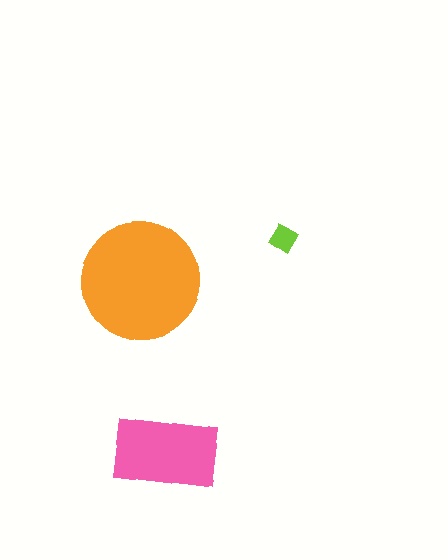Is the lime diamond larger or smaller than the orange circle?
Smaller.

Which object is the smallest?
The lime diamond.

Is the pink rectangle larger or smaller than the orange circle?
Smaller.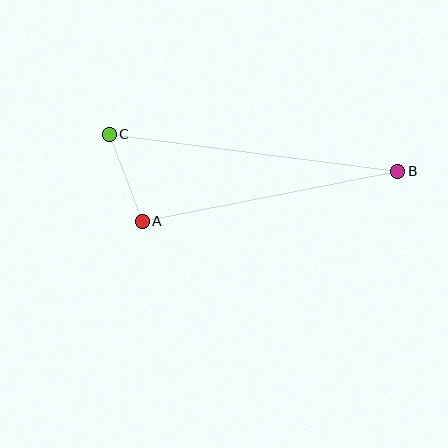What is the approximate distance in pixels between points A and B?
The distance between A and B is approximately 260 pixels.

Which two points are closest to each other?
Points A and C are closest to each other.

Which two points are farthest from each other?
Points B and C are farthest from each other.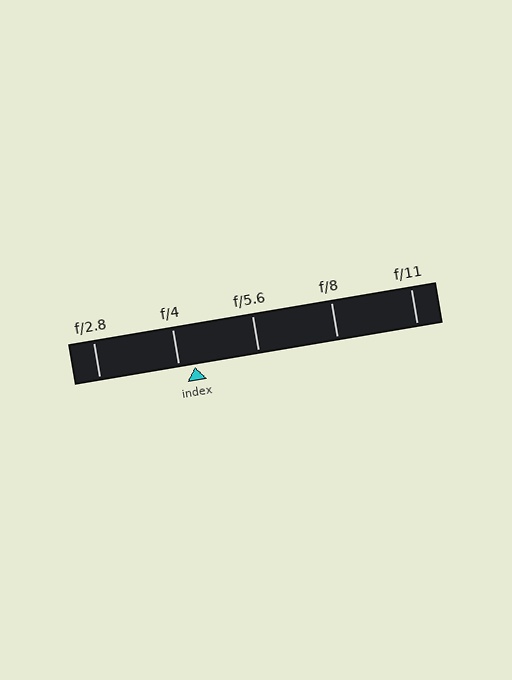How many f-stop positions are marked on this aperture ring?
There are 5 f-stop positions marked.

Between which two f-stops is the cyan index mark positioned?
The index mark is between f/4 and f/5.6.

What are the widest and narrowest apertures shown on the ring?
The widest aperture shown is f/2.8 and the narrowest is f/11.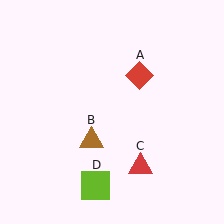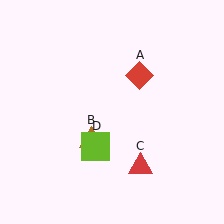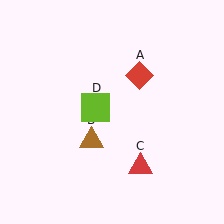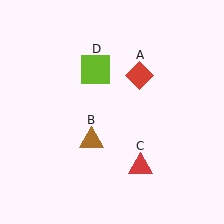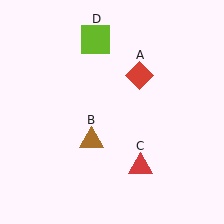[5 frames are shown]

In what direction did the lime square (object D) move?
The lime square (object D) moved up.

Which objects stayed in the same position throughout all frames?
Red diamond (object A) and brown triangle (object B) and red triangle (object C) remained stationary.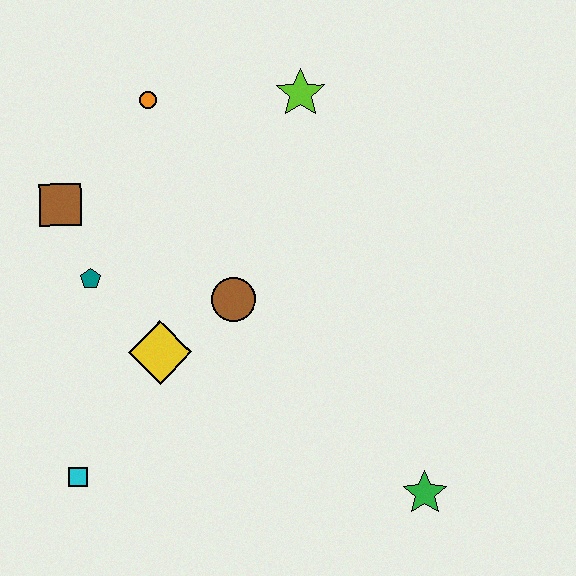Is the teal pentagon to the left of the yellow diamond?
Yes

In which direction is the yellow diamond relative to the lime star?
The yellow diamond is below the lime star.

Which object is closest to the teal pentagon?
The brown square is closest to the teal pentagon.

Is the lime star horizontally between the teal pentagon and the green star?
Yes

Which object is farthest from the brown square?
The green star is farthest from the brown square.